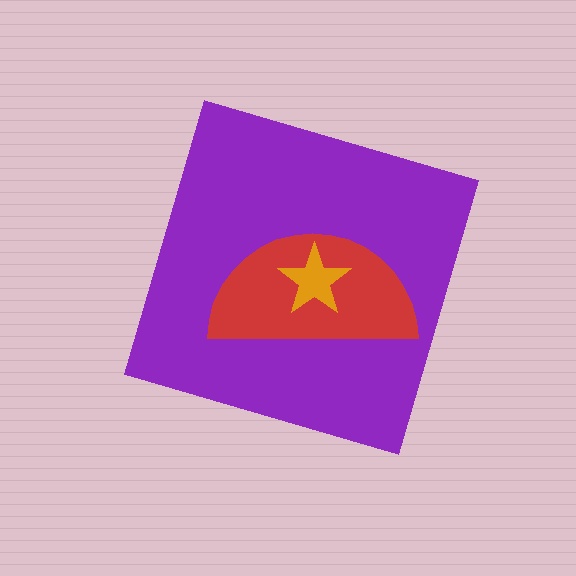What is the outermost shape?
The purple diamond.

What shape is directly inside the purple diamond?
The red semicircle.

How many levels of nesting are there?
3.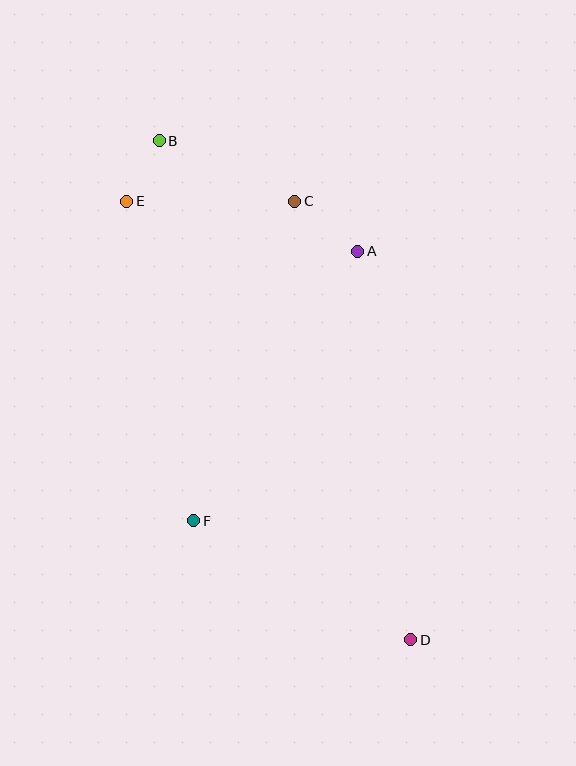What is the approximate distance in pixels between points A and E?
The distance between A and E is approximately 236 pixels.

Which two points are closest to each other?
Points B and E are closest to each other.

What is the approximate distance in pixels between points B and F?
The distance between B and F is approximately 381 pixels.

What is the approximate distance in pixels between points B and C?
The distance between B and C is approximately 149 pixels.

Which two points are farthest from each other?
Points B and D are farthest from each other.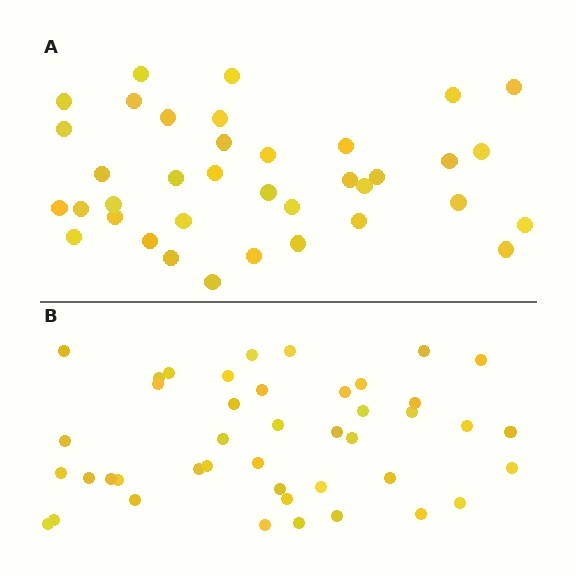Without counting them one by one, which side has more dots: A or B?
Region B (the bottom region) has more dots.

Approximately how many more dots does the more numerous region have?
Region B has about 6 more dots than region A.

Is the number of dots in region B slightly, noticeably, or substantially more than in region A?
Region B has only slightly more — the two regions are fairly close. The ratio is roughly 1.2 to 1.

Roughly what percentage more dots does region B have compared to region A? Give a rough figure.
About 15% more.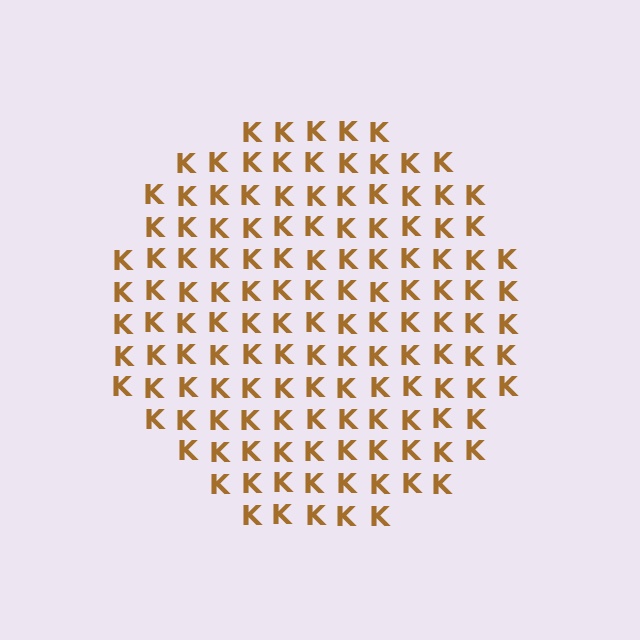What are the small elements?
The small elements are letter K's.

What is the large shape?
The large shape is a circle.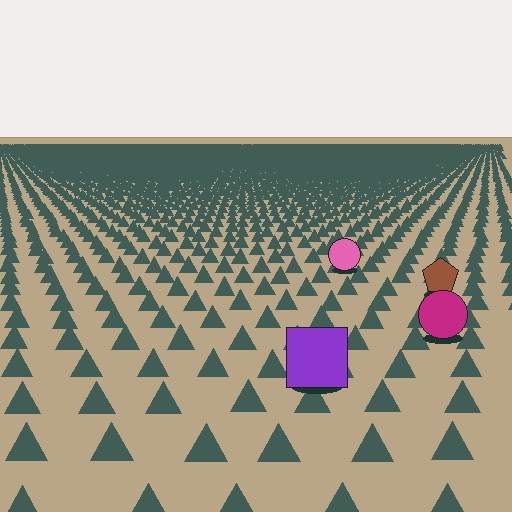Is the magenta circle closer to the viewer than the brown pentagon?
Yes. The magenta circle is closer — you can tell from the texture gradient: the ground texture is coarser near it.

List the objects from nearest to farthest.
From nearest to farthest: the purple square, the magenta circle, the brown pentagon, the pink circle.